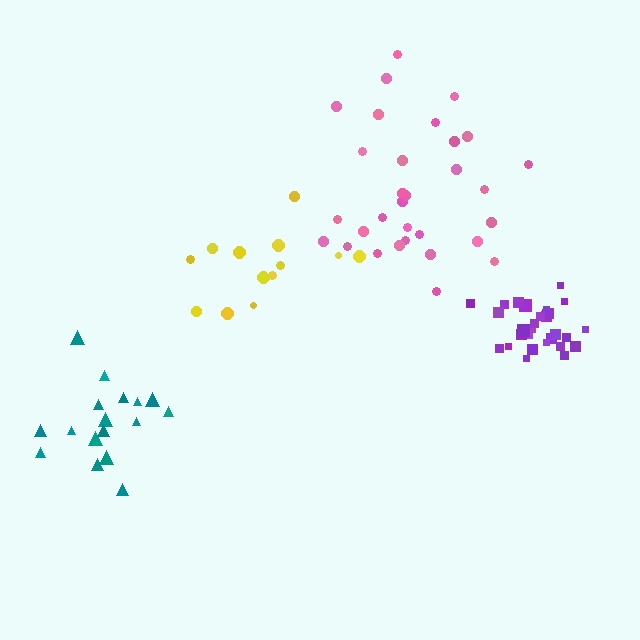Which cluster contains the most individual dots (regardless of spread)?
Purple (31).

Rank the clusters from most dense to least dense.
purple, teal, pink, yellow.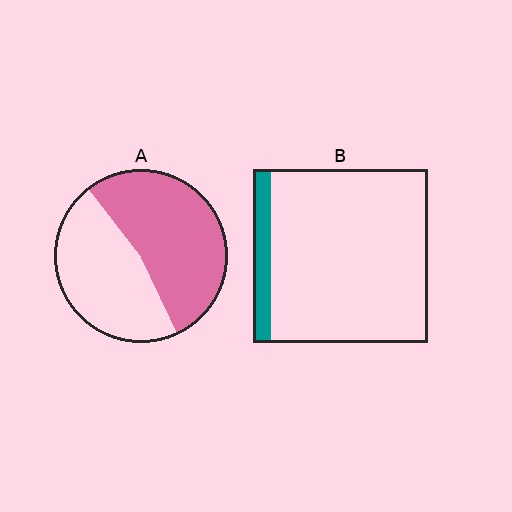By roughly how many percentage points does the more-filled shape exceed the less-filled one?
By roughly 45 percentage points (A over B).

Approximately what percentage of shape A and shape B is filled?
A is approximately 55% and B is approximately 10%.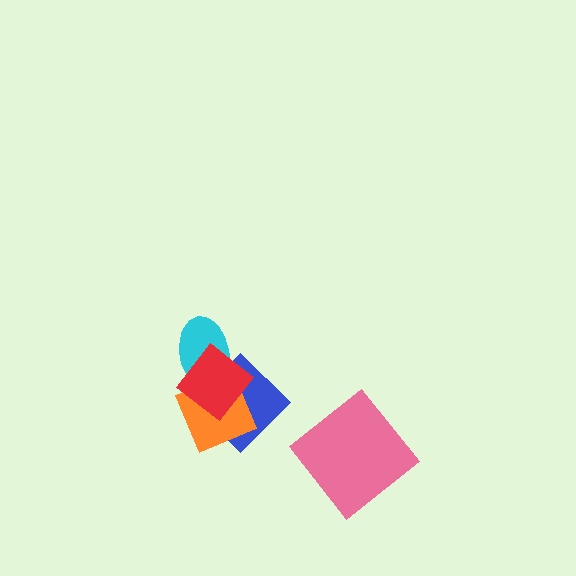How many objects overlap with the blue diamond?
3 objects overlap with the blue diamond.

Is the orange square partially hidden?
Yes, it is partially covered by another shape.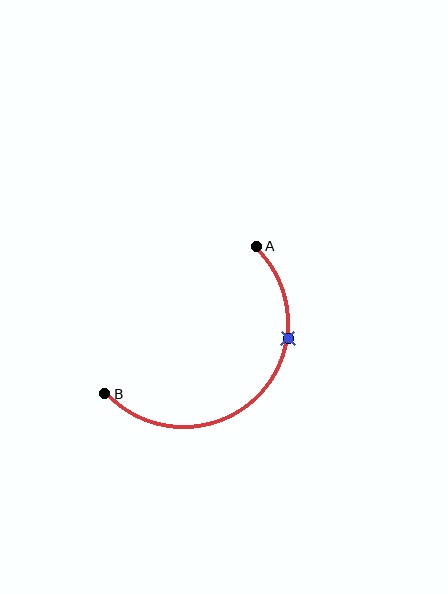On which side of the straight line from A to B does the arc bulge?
The arc bulges below and to the right of the straight line connecting A and B.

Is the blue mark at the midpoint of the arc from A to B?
No. The blue mark lies on the arc but is closer to endpoint A. The arc midpoint would be at the point on the curve equidistant along the arc from both A and B.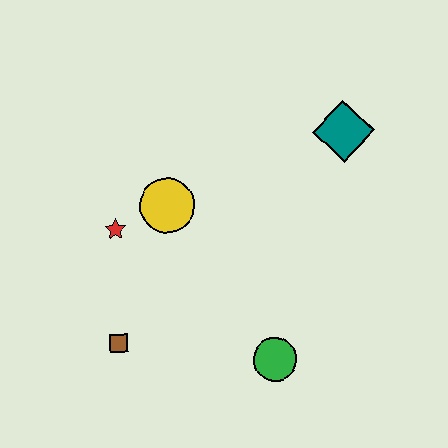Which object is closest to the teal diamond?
The yellow circle is closest to the teal diamond.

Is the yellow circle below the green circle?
No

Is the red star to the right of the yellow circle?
No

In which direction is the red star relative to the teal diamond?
The red star is to the left of the teal diamond.